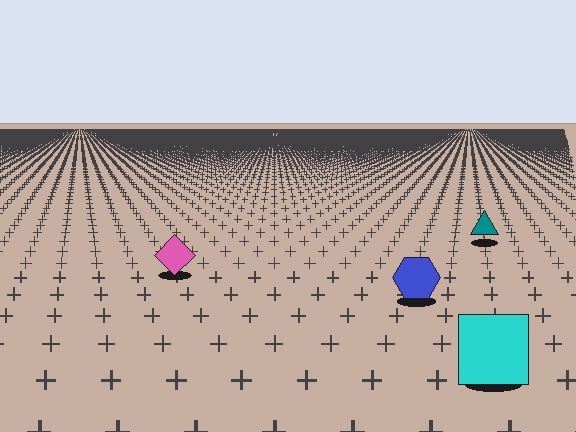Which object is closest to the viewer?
The cyan square is closest. The texture marks near it are larger and more spread out.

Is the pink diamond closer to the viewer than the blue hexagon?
No. The blue hexagon is closer — you can tell from the texture gradient: the ground texture is coarser near it.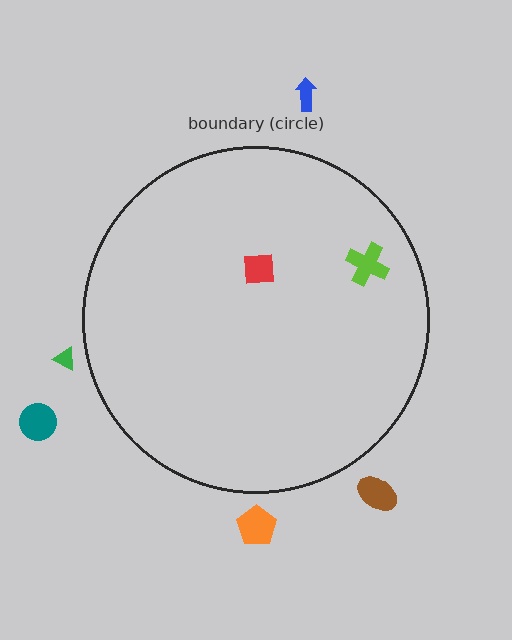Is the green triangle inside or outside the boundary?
Outside.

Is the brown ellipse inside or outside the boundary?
Outside.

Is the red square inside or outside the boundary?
Inside.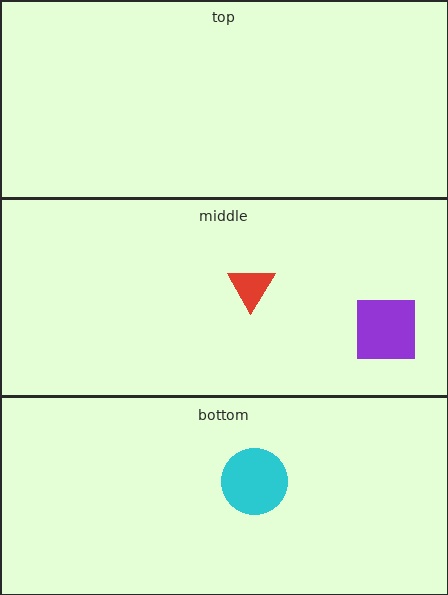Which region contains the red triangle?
The middle region.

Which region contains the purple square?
The middle region.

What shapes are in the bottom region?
The cyan circle.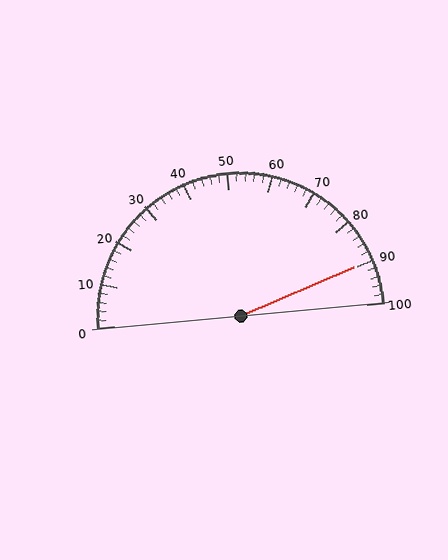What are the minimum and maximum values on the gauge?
The gauge ranges from 0 to 100.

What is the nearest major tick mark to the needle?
The nearest major tick mark is 90.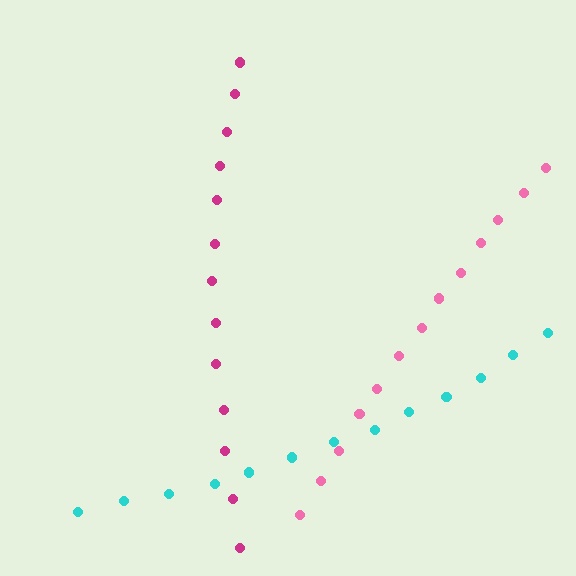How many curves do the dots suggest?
There are 3 distinct paths.